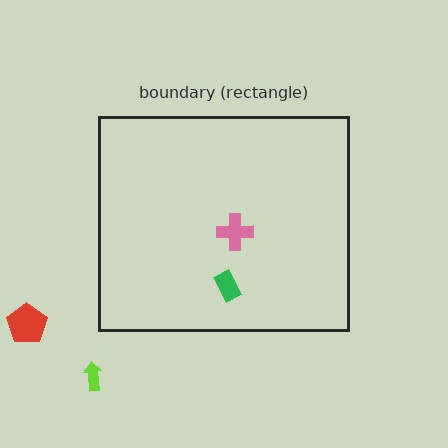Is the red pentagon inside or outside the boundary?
Outside.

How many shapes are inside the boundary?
2 inside, 2 outside.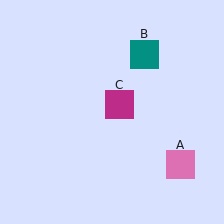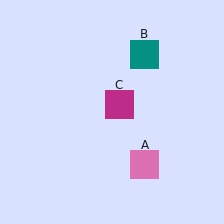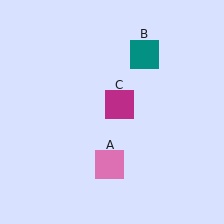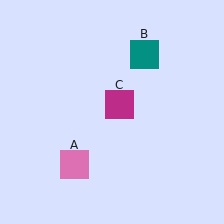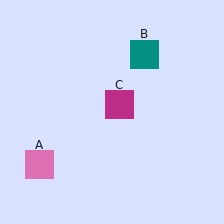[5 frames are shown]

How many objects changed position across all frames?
1 object changed position: pink square (object A).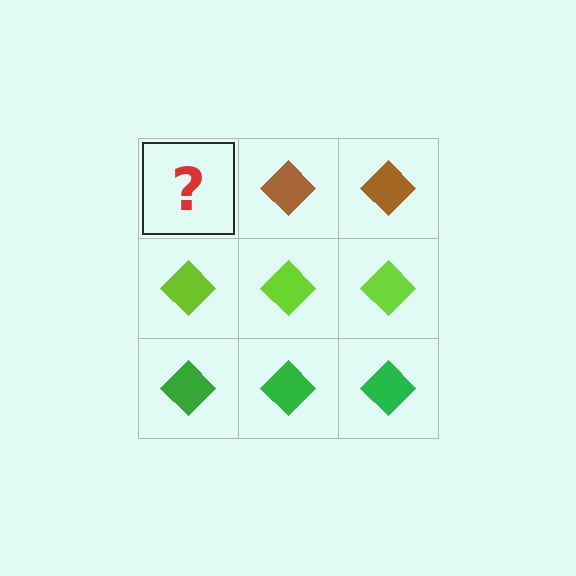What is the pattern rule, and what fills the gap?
The rule is that each row has a consistent color. The gap should be filled with a brown diamond.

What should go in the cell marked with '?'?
The missing cell should contain a brown diamond.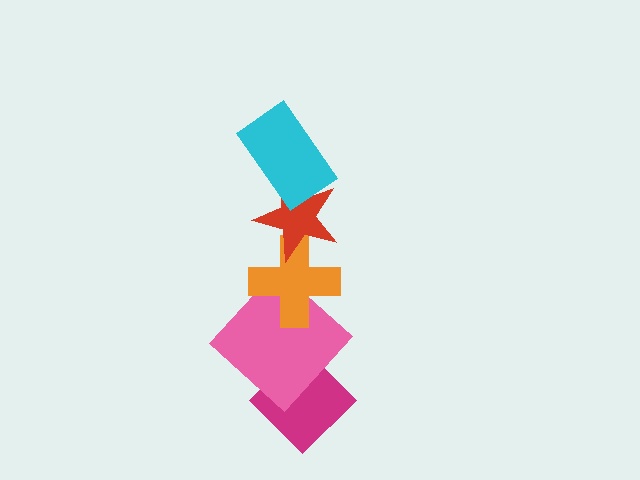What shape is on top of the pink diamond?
The orange cross is on top of the pink diamond.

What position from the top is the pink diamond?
The pink diamond is 4th from the top.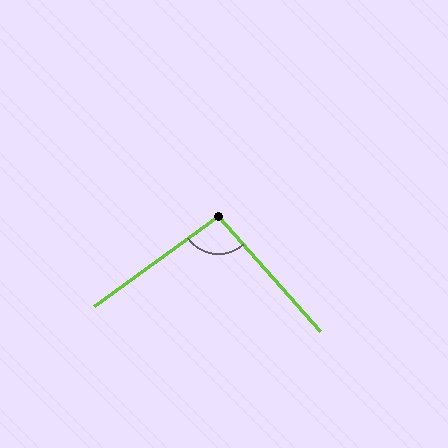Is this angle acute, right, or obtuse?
It is obtuse.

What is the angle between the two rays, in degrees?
Approximately 96 degrees.